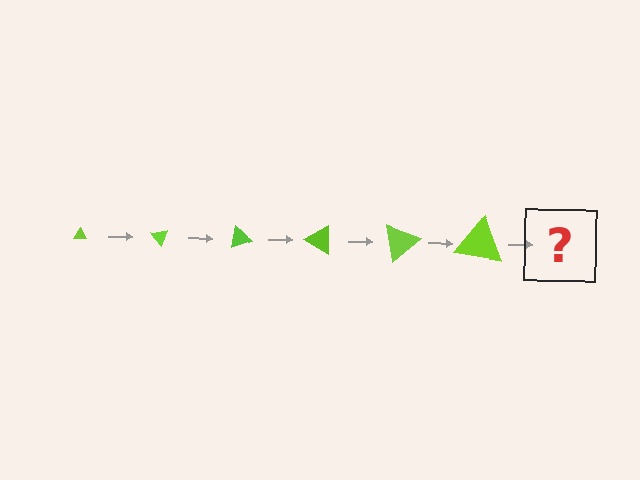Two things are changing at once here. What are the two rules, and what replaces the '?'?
The two rules are that the triangle grows larger each step and it rotates 50 degrees each step. The '?' should be a triangle, larger than the previous one and rotated 300 degrees from the start.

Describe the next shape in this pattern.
It should be a triangle, larger than the previous one and rotated 300 degrees from the start.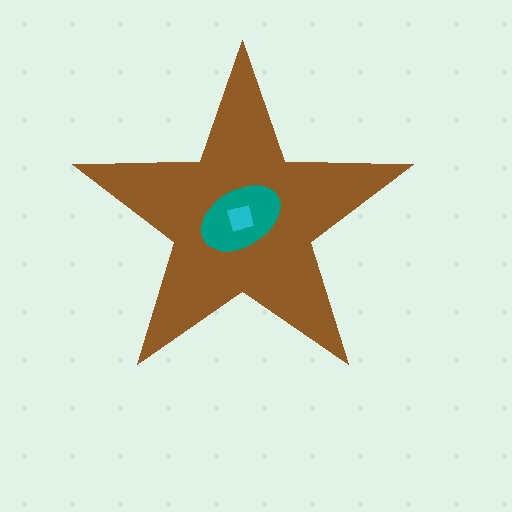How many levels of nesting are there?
3.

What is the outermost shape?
The brown star.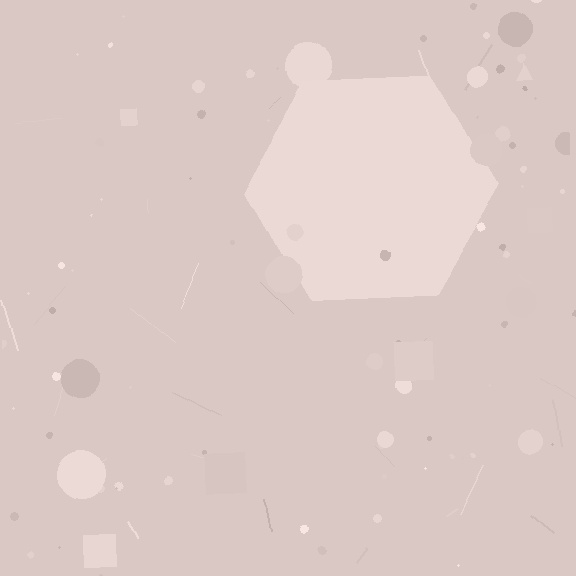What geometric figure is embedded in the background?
A hexagon is embedded in the background.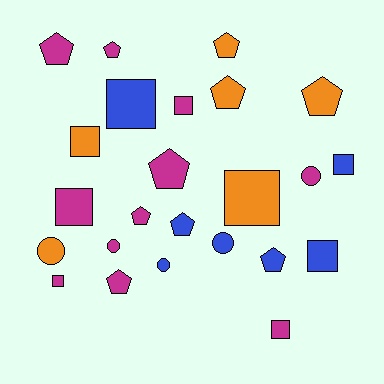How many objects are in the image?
There are 24 objects.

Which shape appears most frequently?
Pentagon, with 10 objects.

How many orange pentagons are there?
There are 3 orange pentagons.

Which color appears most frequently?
Magenta, with 11 objects.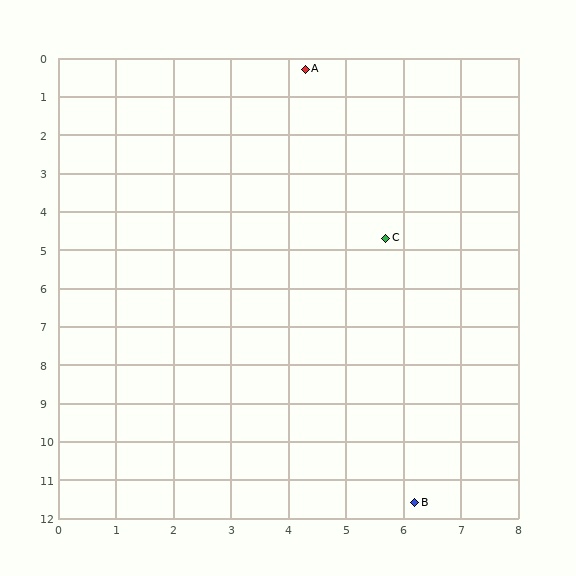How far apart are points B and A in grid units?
Points B and A are about 11.5 grid units apart.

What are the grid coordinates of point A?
Point A is at approximately (4.3, 0.3).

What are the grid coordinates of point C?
Point C is at approximately (5.7, 4.7).